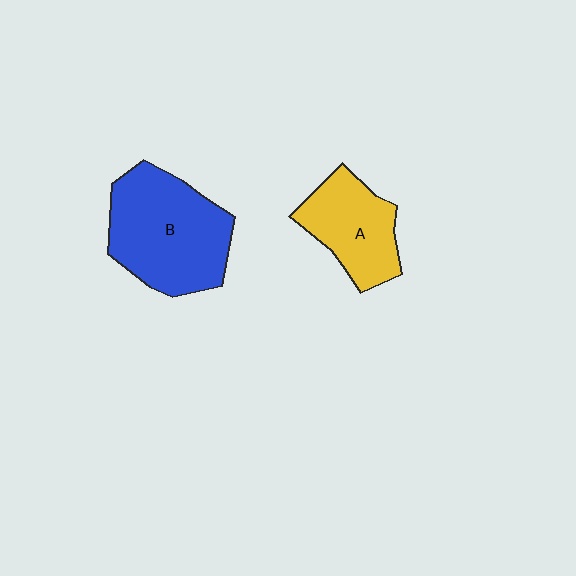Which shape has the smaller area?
Shape A (yellow).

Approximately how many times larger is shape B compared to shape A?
Approximately 1.6 times.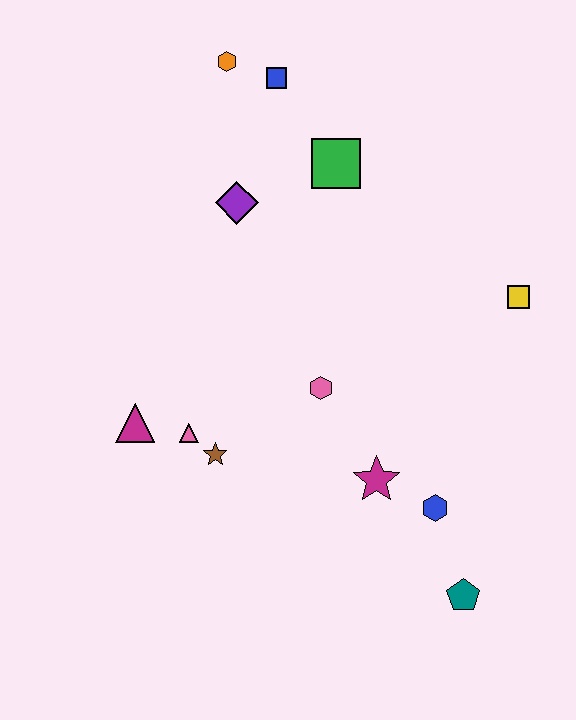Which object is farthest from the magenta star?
The orange hexagon is farthest from the magenta star.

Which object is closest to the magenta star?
The blue hexagon is closest to the magenta star.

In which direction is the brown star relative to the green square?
The brown star is below the green square.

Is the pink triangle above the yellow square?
No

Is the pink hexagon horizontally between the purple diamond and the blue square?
No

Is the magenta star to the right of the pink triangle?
Yes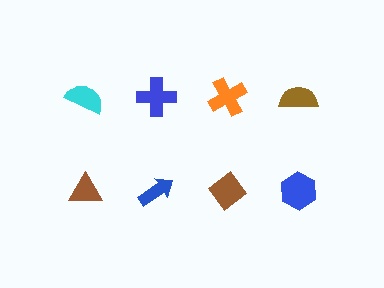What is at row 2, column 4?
A blue hexagon.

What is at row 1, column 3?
An orange cross.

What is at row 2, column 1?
A brown triangle.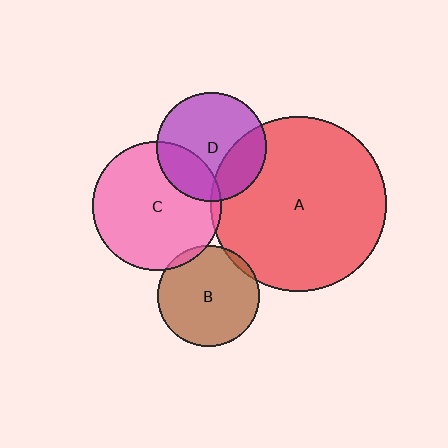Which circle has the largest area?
Circle A (red).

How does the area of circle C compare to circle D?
Approximately 1.4 times.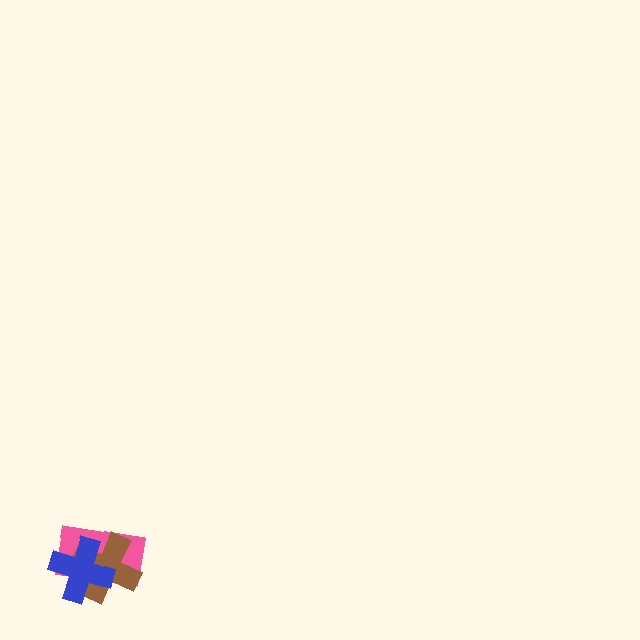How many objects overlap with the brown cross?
2 objects overlap with the brown cross.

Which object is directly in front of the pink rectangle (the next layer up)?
The brown cross is directly in front of the pink rectangle.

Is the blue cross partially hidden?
No, no other shape covers it.